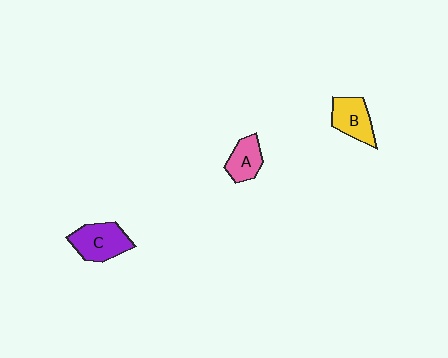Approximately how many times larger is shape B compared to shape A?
Approximately 1.2 times.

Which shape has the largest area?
Shape C (purple).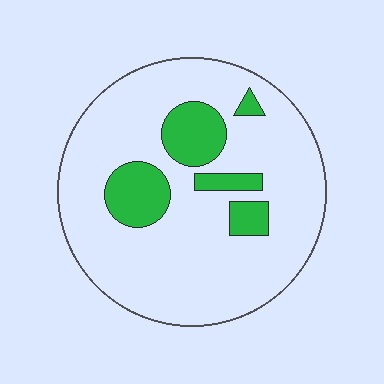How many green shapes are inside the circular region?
5.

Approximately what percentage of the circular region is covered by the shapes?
Approximately 20%.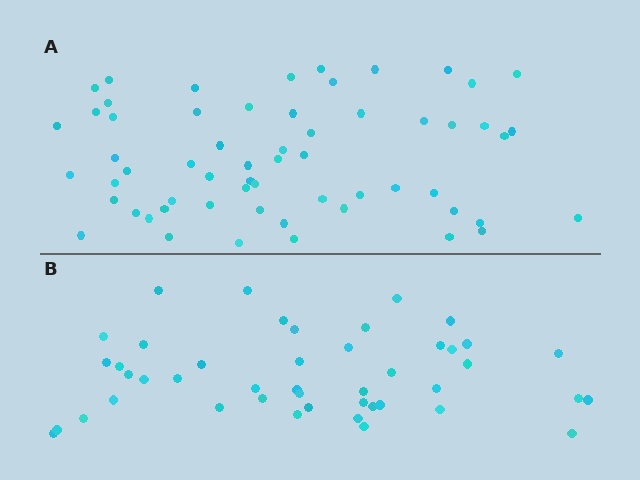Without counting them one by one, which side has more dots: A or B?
Region A (the top region) has more dots.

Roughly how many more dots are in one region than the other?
Region A has approximately 15 more dots than region B.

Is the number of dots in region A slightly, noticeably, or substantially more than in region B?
Region A has noticeably more, but not dramatically so. The ratio is roughly 1.3 to 1.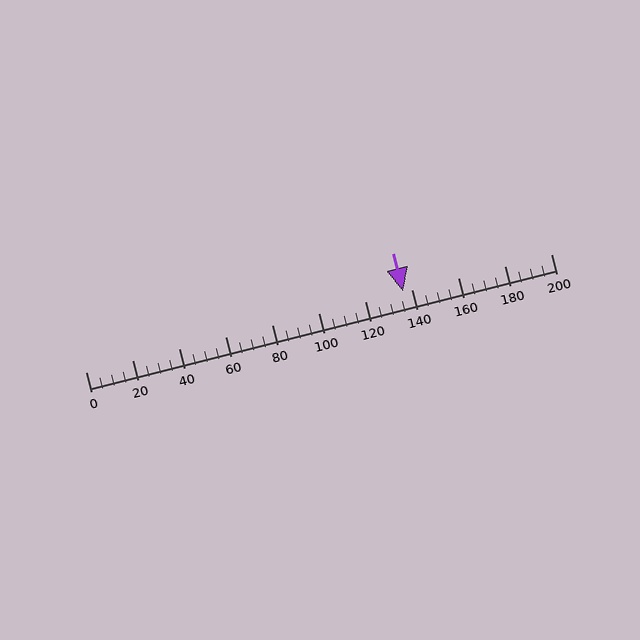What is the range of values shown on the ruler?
The ruler shows values from 0 to 200.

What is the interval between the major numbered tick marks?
The major tick marks are spaced 20 units apart.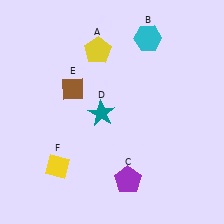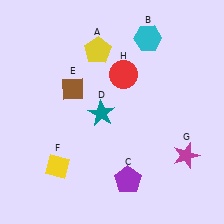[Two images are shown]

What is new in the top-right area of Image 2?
A red circle (H) was added in the top-right area of Image 2.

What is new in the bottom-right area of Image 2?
A magenta star (G) was added in the bottom-right area of Image 2.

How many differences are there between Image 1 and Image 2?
There are 2 differences between the two images.